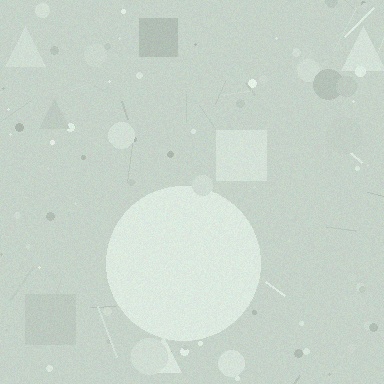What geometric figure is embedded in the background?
A circle is embedded in the background.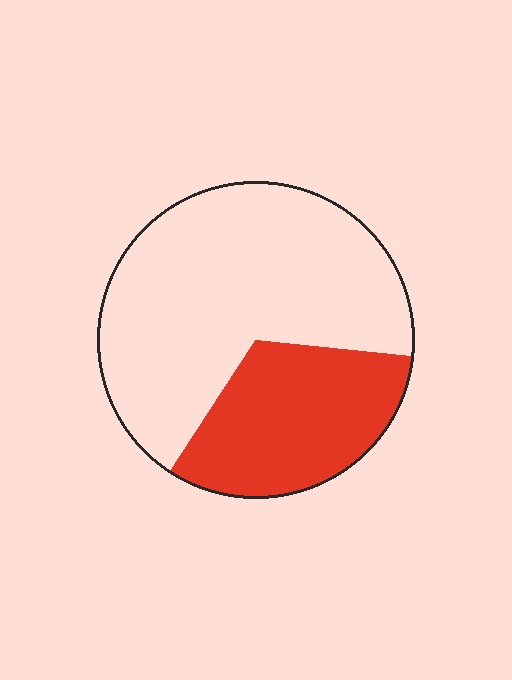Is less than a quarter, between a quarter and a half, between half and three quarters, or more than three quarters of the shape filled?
Between a quarter and a half.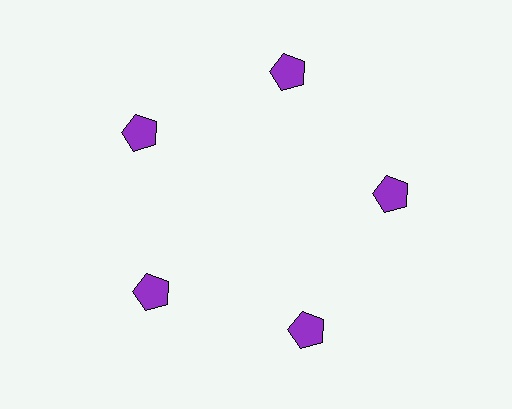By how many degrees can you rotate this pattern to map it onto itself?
The pattern maps onto itself every 72 degrees of rotation.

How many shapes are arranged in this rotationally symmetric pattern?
There are 5 shapes, arranged in 5 groups of 1.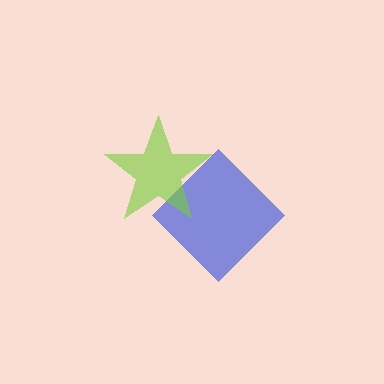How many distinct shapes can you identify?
There are 2 distinct shapes: a blue diamond, a lime star.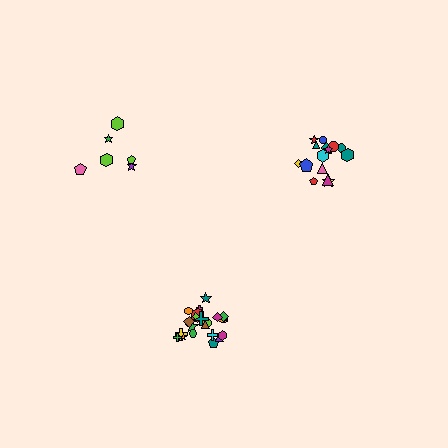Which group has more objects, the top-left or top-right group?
The top-right group.